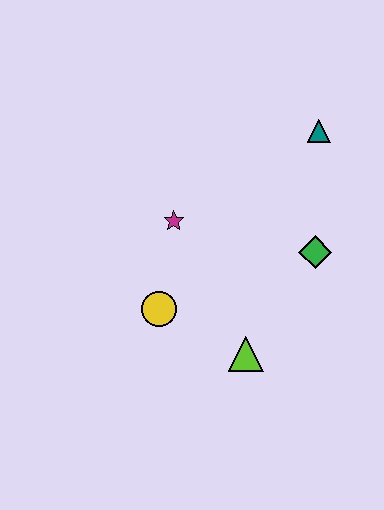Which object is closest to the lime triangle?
The yellow circle is closest to the lime triangle.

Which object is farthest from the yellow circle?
The teal triangle is farthest from the yellow circle.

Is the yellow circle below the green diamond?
Yes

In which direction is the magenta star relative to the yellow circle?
The magenta star is above the yellow circle.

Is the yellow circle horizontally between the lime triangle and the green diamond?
No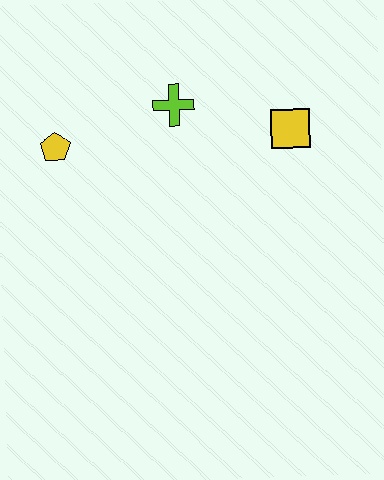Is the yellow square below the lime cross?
Yes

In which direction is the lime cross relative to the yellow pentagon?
The lime cross is to the right of the yellow pentagon.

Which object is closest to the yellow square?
The lime cross is closest to the yellow square.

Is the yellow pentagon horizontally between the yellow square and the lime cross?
No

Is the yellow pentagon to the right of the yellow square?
No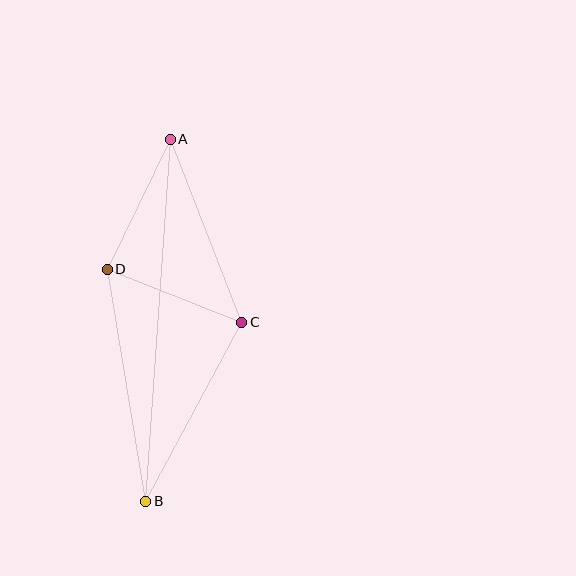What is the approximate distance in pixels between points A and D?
The distance between A and D is approximately 145 pixels.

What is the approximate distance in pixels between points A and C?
The distance between A and C is approximately 196 pixels.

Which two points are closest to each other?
Points C and D are closest to each other.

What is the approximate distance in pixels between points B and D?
The distance between B and D is approximately 235 pixels.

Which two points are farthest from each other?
Points A and B are farthest from each other.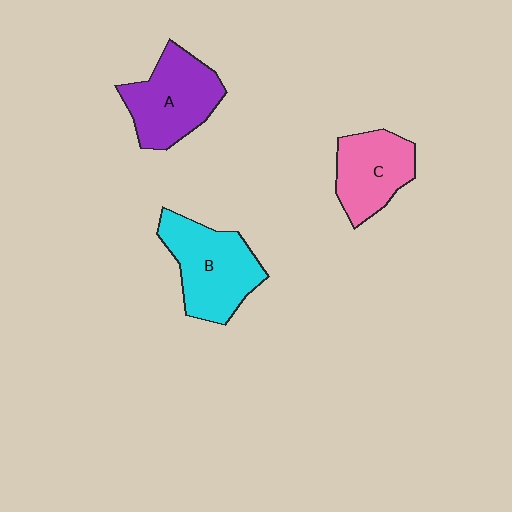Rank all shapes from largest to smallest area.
From largest to smallest: B (cyan), A (purple), C (pink).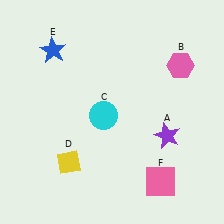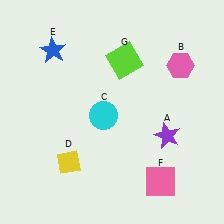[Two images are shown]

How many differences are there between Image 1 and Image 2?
There is 1 difference between the two images.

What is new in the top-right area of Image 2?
A lime square (G) was added in the top-right area of Image 2.